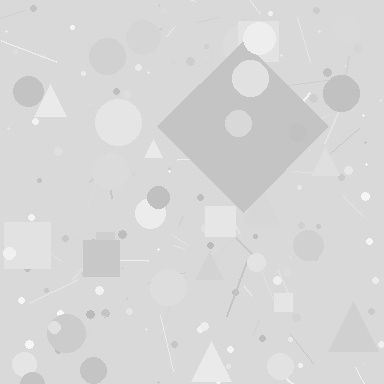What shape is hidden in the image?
A diamond is hidden in the image.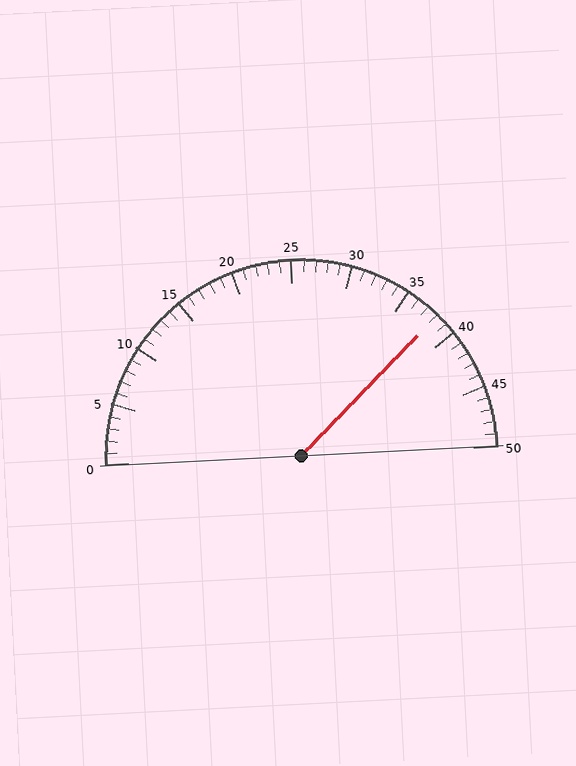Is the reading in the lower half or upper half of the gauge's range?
The reading is in the upper half of the range (0 to 50).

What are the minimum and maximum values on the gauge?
The gauge ranges from 0 to 50.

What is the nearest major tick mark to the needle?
The nearest major tick mark is 40.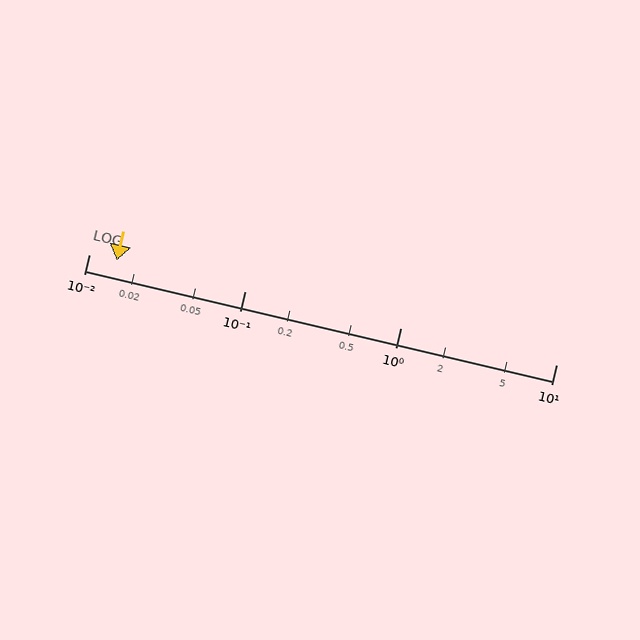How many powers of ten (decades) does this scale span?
The scale spans 3 decades, from 0.01 to 10.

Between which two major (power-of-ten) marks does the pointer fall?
The pointer is between 0.01 and 0.1.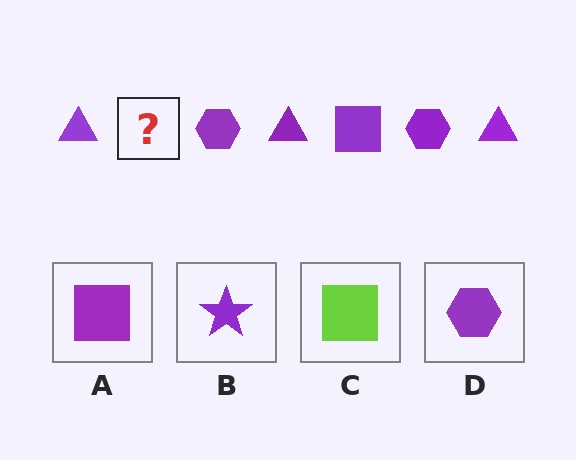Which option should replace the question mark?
Option A.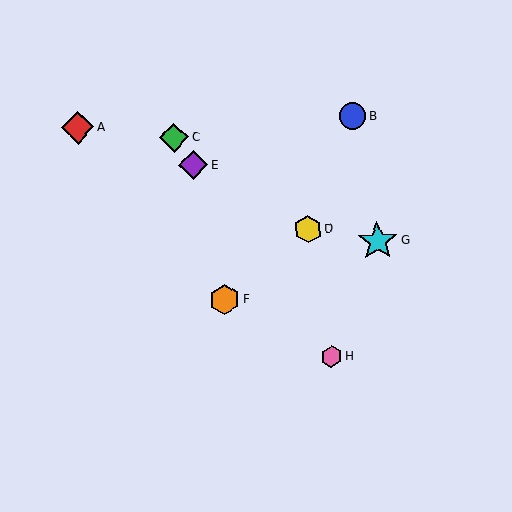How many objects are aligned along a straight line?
3 objects (C, E, H) are aligned along a straight line.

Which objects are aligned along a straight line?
Objects C, E, H are aligned along a straight line.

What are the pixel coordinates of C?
Object C is at (174, 138).